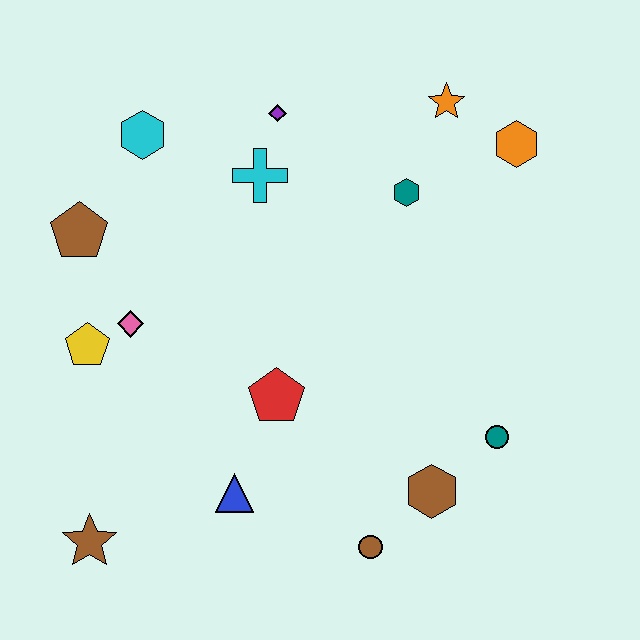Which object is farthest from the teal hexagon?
The brown star is farthest from the teal hexagon.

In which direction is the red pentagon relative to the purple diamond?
The red pentagon is below the purple diamond.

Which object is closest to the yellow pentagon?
The pink diamond is closest to the yellow pentagon.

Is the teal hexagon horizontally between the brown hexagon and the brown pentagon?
Yes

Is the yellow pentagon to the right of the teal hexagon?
No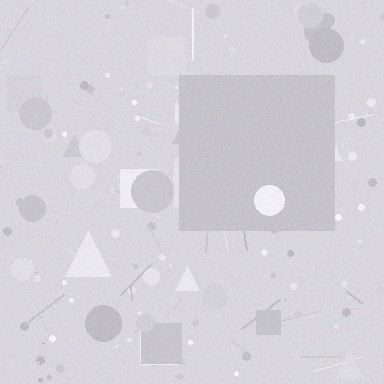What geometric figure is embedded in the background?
A square is embedded in the background.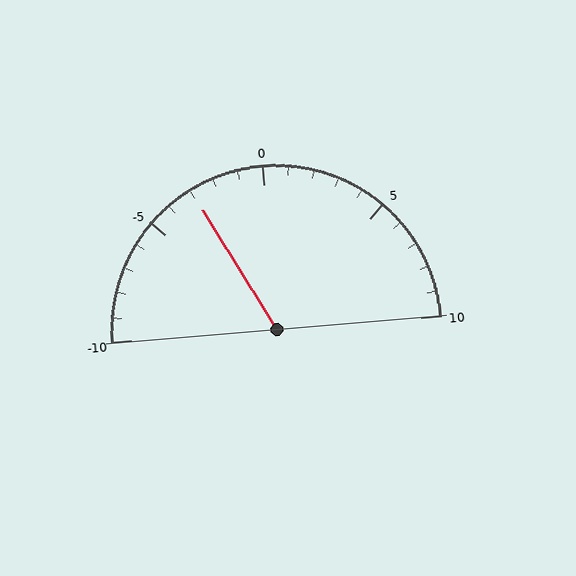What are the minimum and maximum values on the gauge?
The gauge ranges from -10 to 10.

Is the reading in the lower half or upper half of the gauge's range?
The reading is in the lower half of the range (-10 to 10).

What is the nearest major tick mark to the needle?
The nearest major tick mark is -5.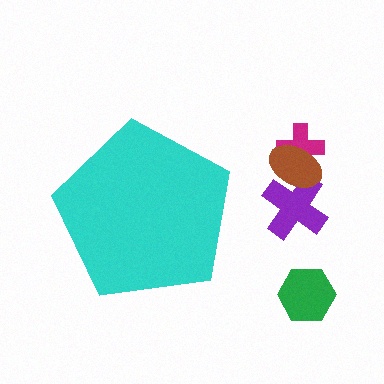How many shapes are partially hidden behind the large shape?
0 shapes are partially hidden.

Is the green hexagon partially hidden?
No, the green hexagon is fully visible.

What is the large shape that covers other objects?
A cyan pentagon.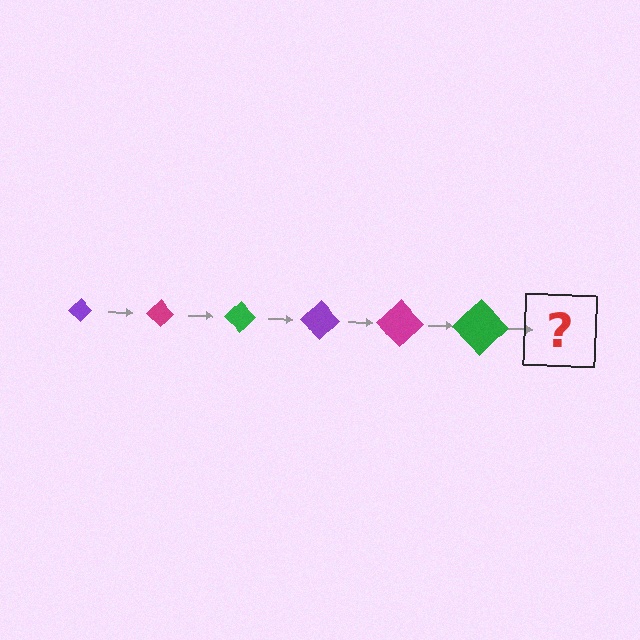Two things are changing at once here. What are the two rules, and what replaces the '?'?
The two rules are that the diamond grows larger each step and the color cycles through purple, magenta, and green. The '?' should be a purple diamond, larger than the previous one.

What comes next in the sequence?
The next element should be a purple diamond, larger than the previous one.